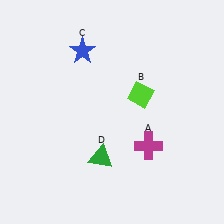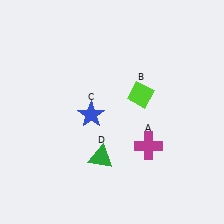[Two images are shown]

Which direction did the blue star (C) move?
The blue star (C) moved down.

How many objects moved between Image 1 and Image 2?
1 object moved between the two images.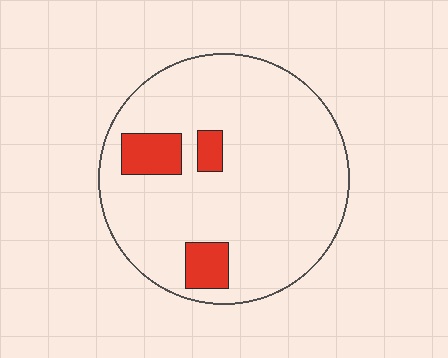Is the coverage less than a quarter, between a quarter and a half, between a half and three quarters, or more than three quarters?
Less than a quarter.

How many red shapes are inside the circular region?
3.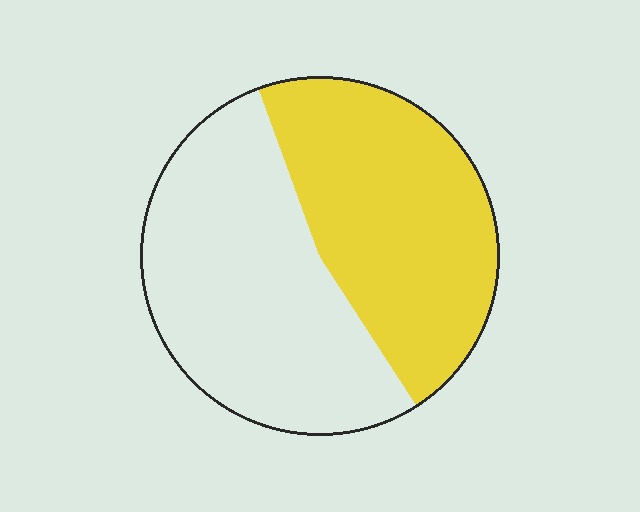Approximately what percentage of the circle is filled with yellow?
Approximately 45%.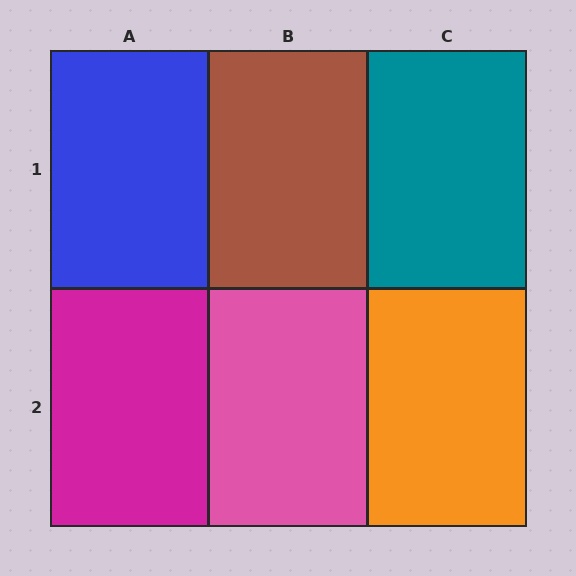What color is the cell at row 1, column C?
Teal.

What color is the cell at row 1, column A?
Blue.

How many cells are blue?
1 cell is blue.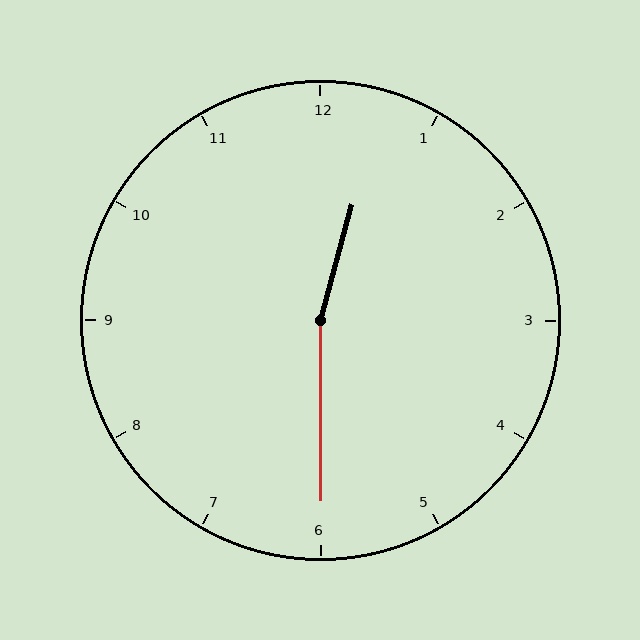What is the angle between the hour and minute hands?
Approximately 165 degrees.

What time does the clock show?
12:30.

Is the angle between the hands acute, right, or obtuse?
It is obtuse.